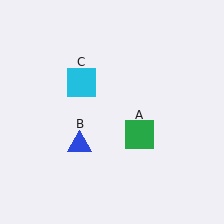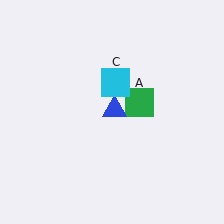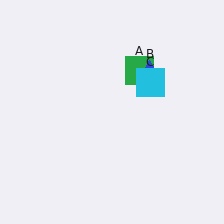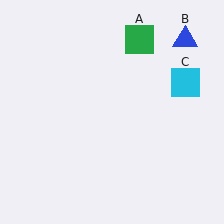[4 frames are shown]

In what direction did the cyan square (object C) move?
The cyan square (object C) moved right.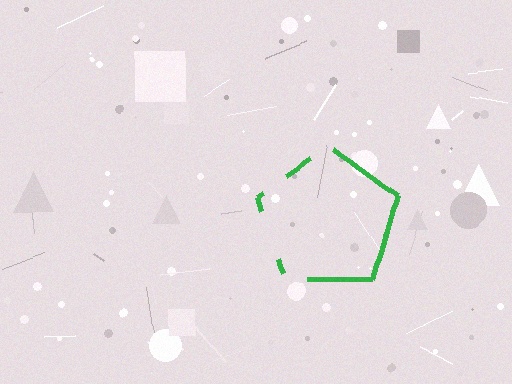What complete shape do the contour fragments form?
The contour fragments form a pentagon.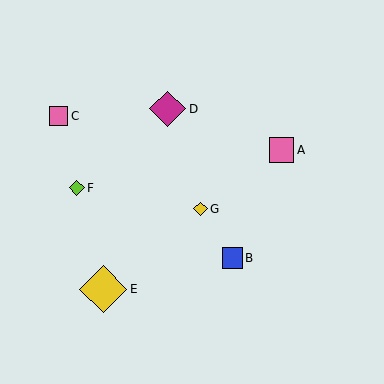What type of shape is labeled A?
Shape A is a pink square.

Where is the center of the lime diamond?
The center of the lime diamond is at (77, 188).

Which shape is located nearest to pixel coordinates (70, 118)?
The pink square (labeled C) at (59, 116) is nearest to that location.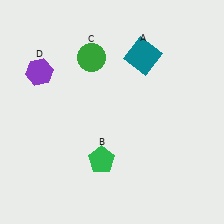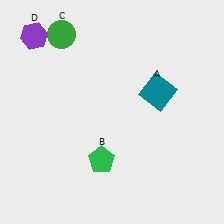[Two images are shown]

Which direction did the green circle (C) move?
The green circle (C) moved left.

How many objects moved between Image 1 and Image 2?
3 objects moved between the two images.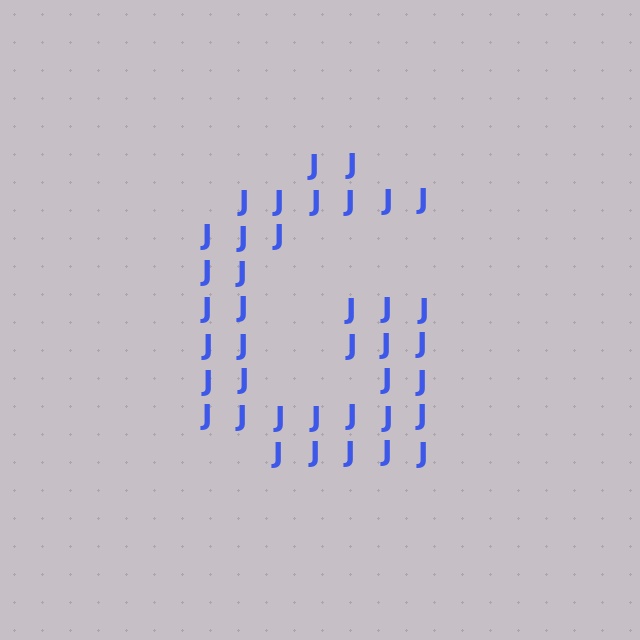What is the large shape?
The large shape is the letter G.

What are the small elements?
The small elements are letter J's.